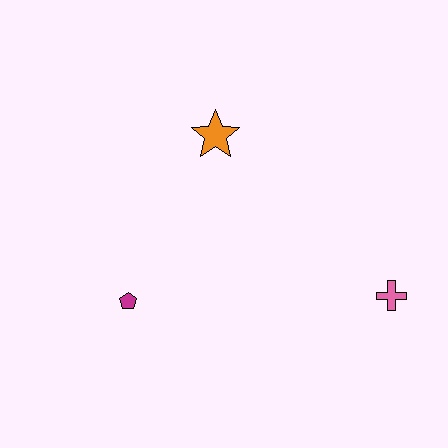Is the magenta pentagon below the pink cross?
Yes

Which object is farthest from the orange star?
The pink cross is farthest from the orange star.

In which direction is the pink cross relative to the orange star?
The pink cross is to the right of the orange star.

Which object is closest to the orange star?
The magenta pentagon is closest to the orange star.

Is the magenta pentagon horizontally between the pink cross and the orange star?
No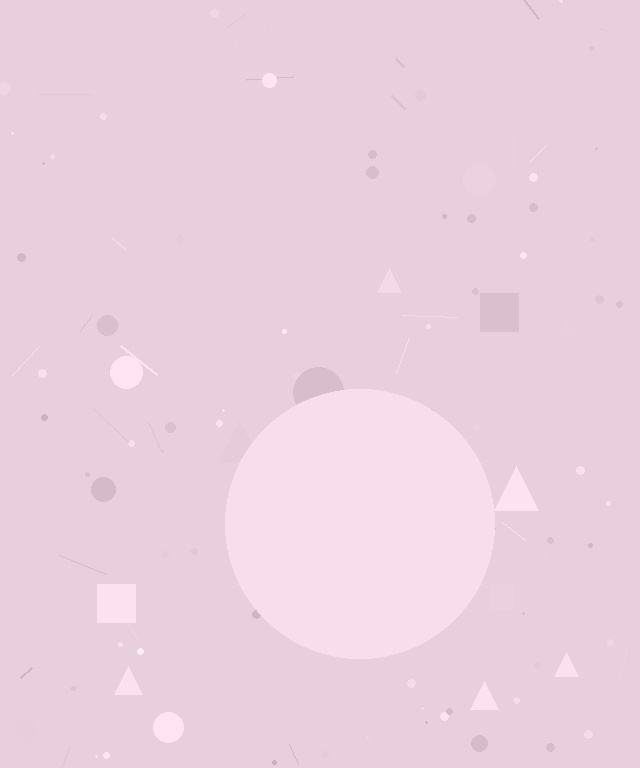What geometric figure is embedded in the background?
A circle is embedded in the background.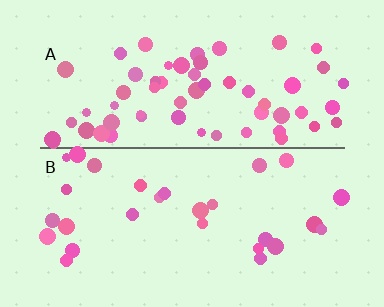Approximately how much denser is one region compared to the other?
Approximately 2.1× — region A over region B.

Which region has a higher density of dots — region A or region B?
A (the top).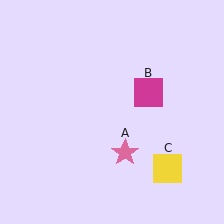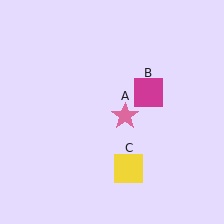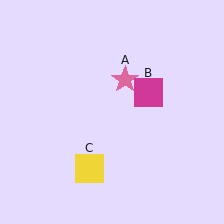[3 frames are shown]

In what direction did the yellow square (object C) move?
The yellow square (object C) moved left.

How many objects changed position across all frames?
2 objects changed position: pink star (object A), yellow square (object C).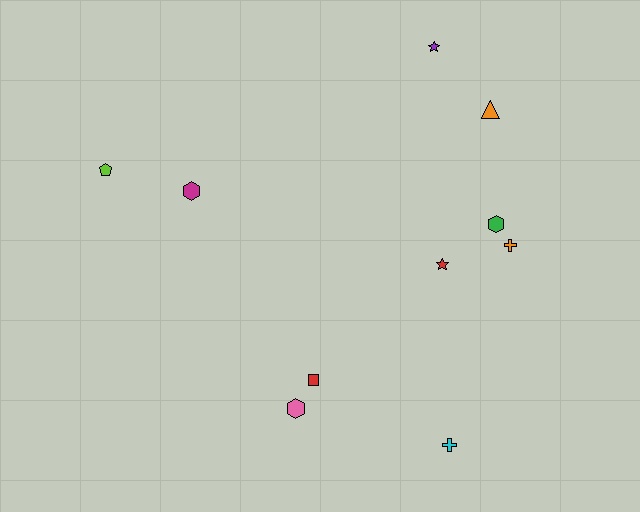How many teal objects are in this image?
There are no teal objects.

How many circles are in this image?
There are no circles.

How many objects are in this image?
There are 10 objects.